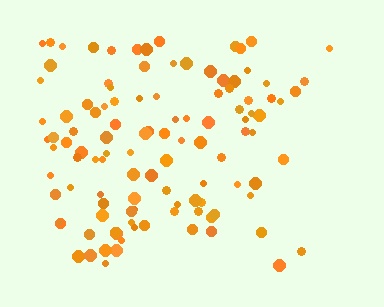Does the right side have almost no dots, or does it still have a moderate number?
Still a moderate number, just noticeably fewer than the left.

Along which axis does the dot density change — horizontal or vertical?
Horizontal.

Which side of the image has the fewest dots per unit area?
The right.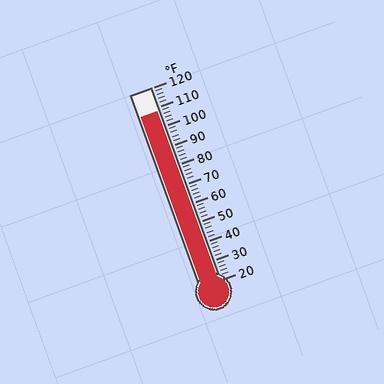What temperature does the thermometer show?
The thermometer shows approximately 108°F.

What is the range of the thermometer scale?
The thermometer scale ranges from 20°F to 120°F.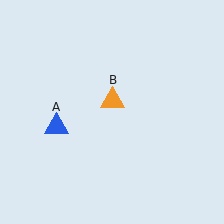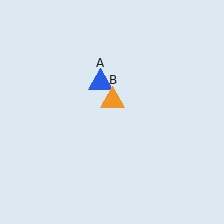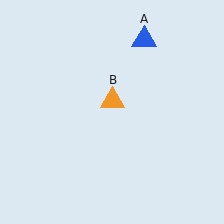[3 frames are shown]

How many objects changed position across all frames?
1 object changed position: blue triangle (object A).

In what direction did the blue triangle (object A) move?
The blue triangle (object A) moved up and to the right.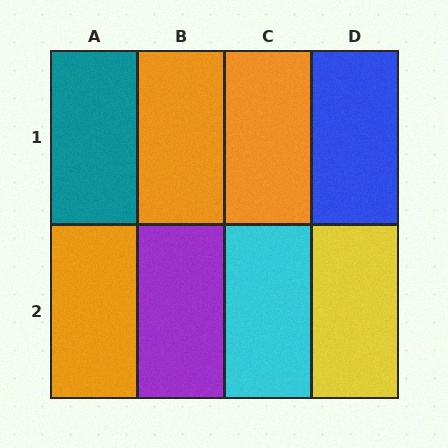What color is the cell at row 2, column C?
Cyan.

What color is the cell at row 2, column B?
Purple.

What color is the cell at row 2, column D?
Yellow.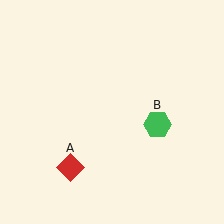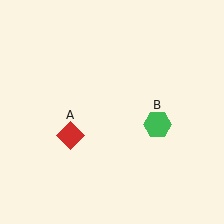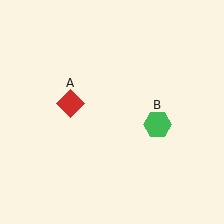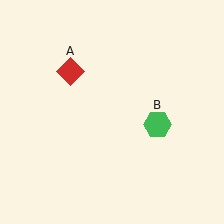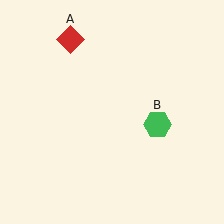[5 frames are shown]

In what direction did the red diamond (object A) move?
The red diamond (object A) moved up.